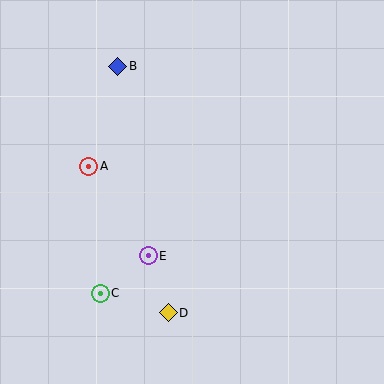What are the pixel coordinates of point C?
Point C is at (100, 293).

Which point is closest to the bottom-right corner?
Point D is closest to the bottom-right corner.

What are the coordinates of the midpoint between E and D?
The midpoint between E and D is at (158, 284).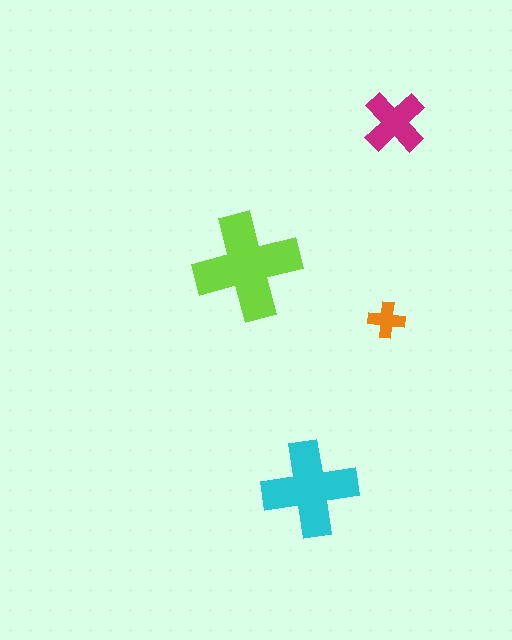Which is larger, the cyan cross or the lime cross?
The lime one.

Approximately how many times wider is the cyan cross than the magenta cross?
About 1.5 times wider.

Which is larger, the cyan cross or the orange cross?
The cyan one.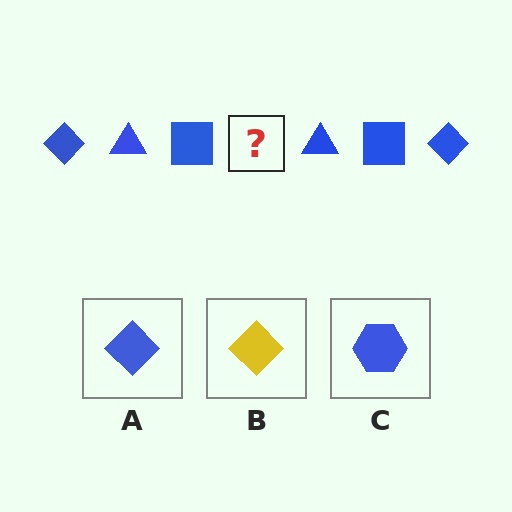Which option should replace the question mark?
Option A.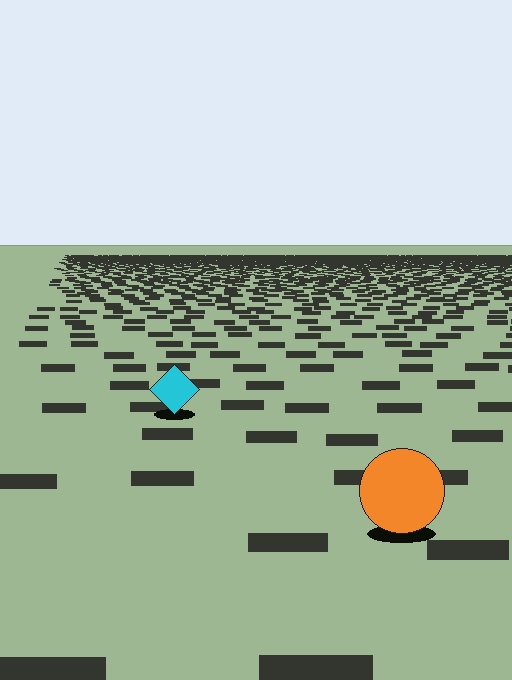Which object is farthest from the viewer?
The cyan diamond is farthest from the viewer. It appears smaller and the ground texture around it is denser.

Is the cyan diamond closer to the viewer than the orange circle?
No. The orange circle is closer — you can tell from the texture gradient: the ground texture is coarser near it.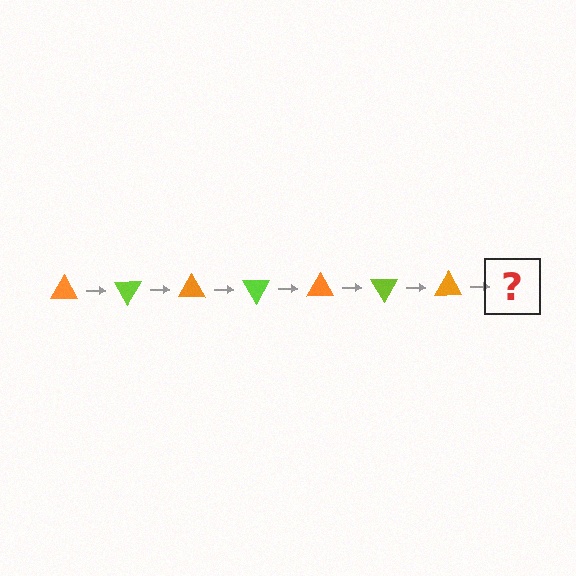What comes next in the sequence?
The next element should be a lime triangle, rotated 420 degrees from the start.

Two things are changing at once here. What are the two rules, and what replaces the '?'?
The two rules are that it rotates 60 degrees each step and the color cycles through orange and lime. The '?' should be a lime triangle, rotated 420 degrees from the start.